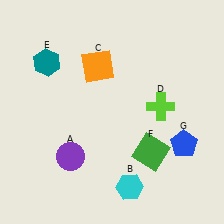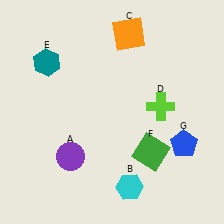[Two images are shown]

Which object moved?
The orange square (C) moved up.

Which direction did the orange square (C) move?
The orange square (C) moved up.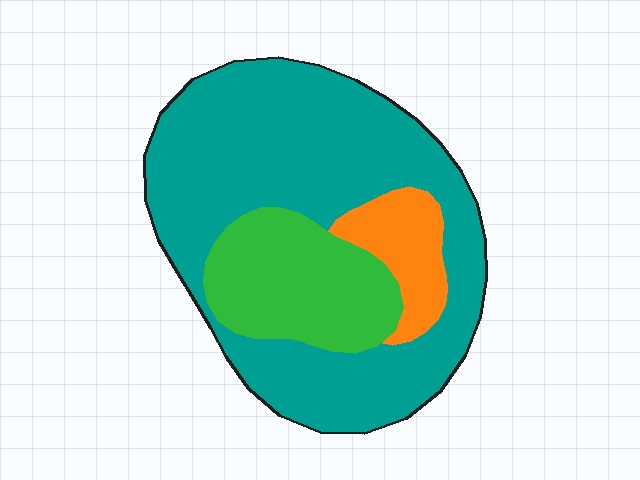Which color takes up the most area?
Teal, at roughly 70%.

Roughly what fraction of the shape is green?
Green covers 22% of the shape.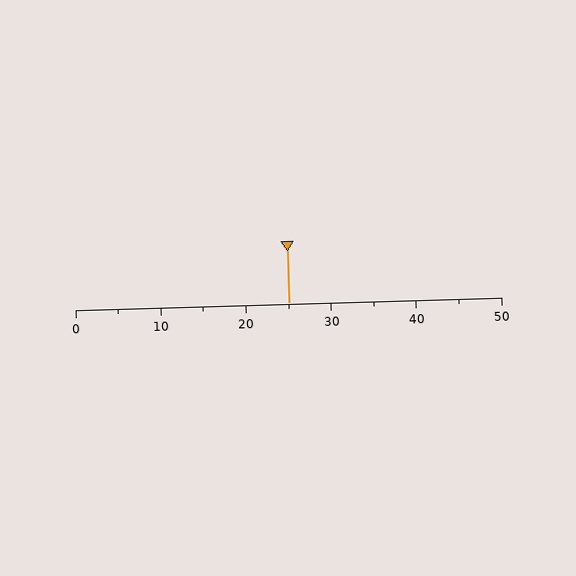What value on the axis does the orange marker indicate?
The marker indicates approximately 25.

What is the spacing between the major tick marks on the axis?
The major ticks are spaced 10 apart.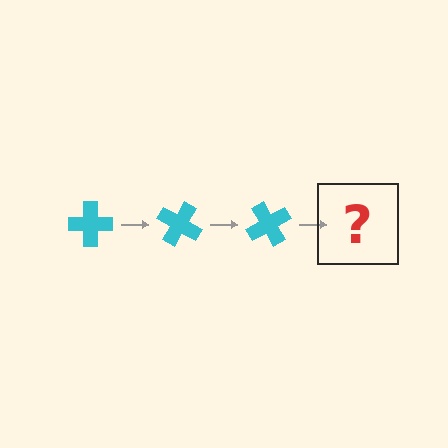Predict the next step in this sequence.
The next step is a cyan cross rotated 90 degrees.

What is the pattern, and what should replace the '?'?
The pattern is that the cross rotates 30 degrees each step. The '?' should be a cyan cross rotated 90 degrees.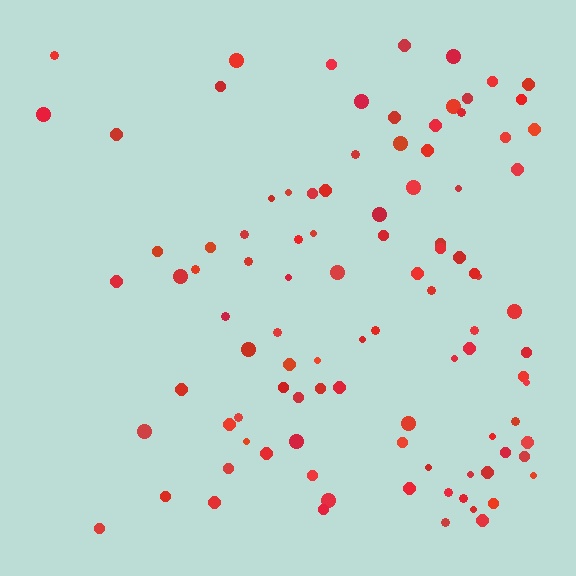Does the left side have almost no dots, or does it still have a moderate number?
Still a moderate number, just noticeably fewer than the right.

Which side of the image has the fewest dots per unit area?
The left.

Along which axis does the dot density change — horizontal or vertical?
Horizontal.